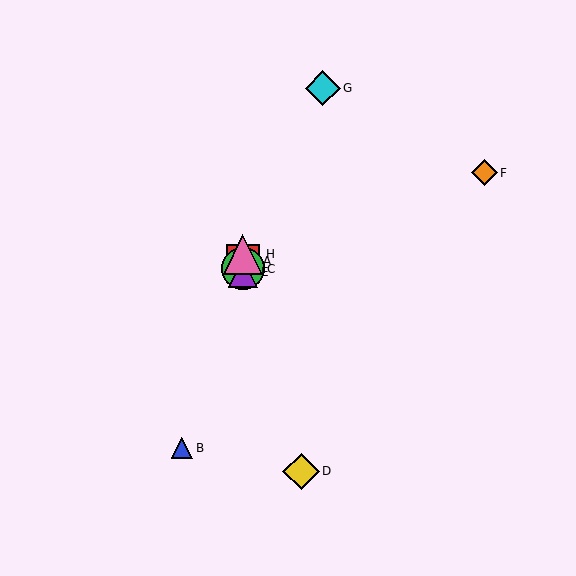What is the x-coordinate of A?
Object A is at x≈243.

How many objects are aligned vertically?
4 objects (A, C, E, H) are aligned vertically.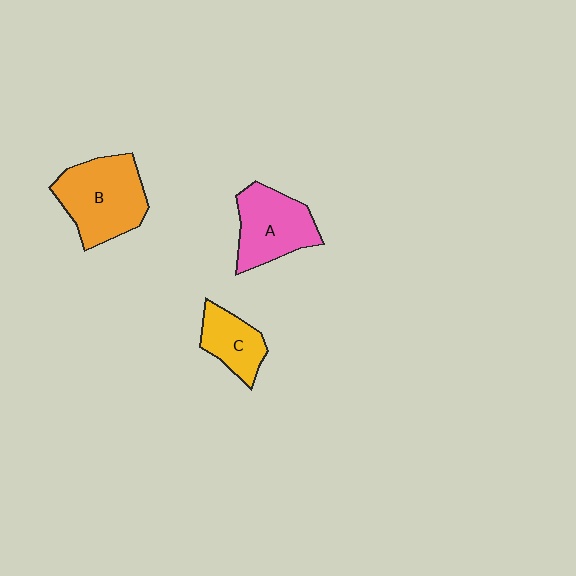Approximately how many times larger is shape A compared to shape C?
Approximately 1.5 times.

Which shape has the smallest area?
Shape C (yellow).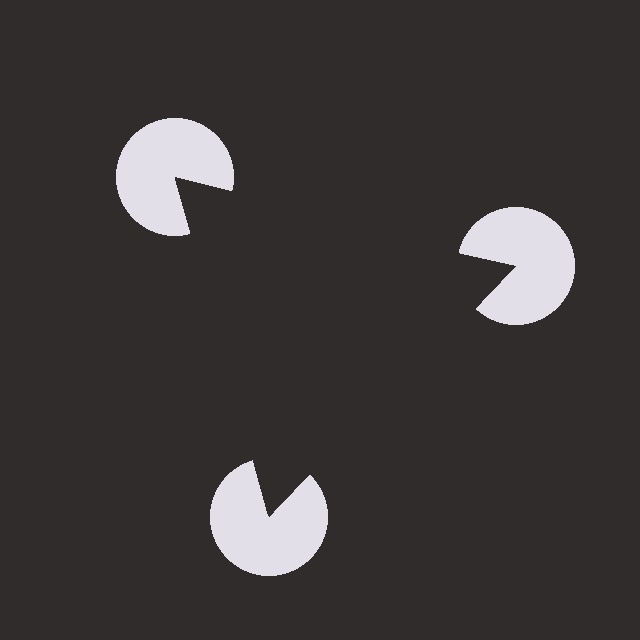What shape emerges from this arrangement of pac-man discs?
An illusory triangle — its edges are inferred from the aligned wedge cuts in the pac-man discs, not physically drawn.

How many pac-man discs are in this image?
There are 3 — one at each vertex of the illusory triangle.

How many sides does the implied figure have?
3 sides.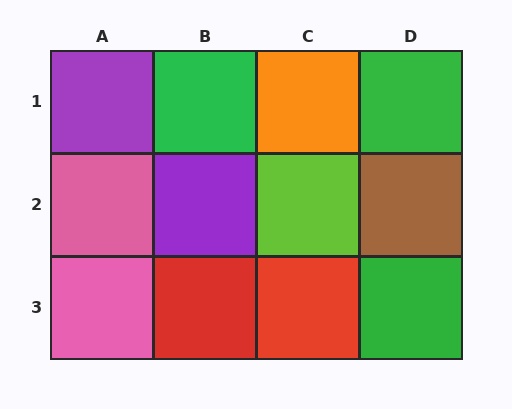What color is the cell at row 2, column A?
Pink.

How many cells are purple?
2 cells are purple.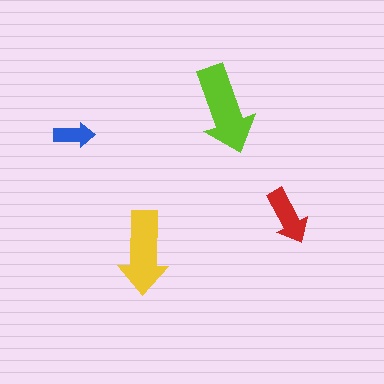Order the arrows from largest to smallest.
the lime one, the yellow one, the red one, the blue one.